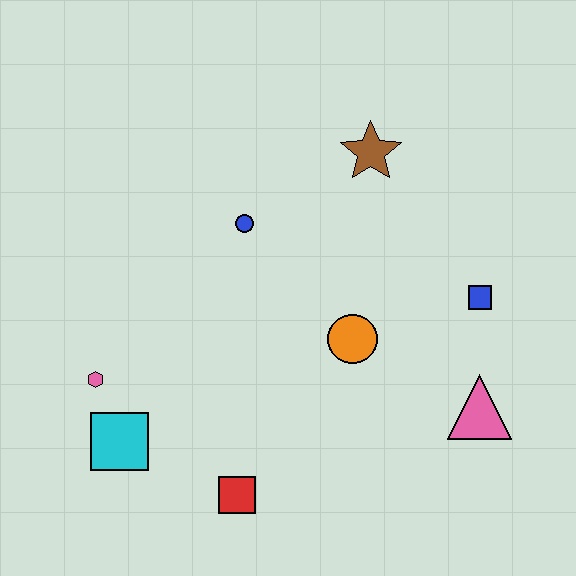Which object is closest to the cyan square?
The pink hexagon is closest to the cyan square.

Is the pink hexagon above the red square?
Yes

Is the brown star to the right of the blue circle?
Yes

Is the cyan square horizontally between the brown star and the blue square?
No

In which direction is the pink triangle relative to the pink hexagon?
The pink triangle is to the right of the pink hexagon.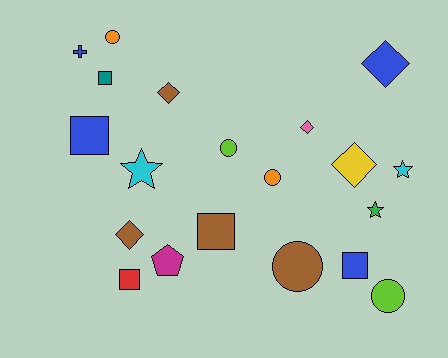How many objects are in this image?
There are 20 objects.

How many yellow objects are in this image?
There is 1 yellow object.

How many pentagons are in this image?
There is 1 pentagon.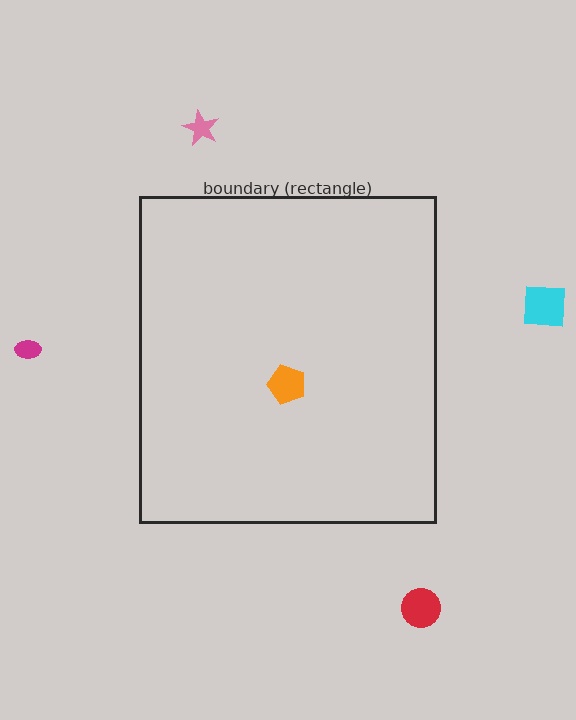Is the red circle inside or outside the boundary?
Outside.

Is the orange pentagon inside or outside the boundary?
Inside.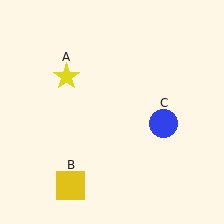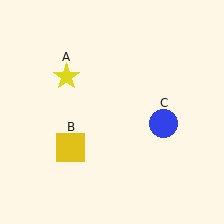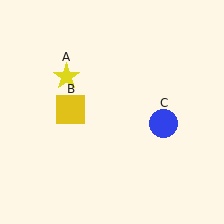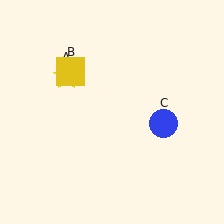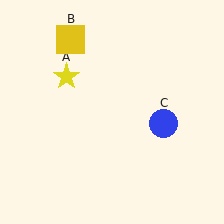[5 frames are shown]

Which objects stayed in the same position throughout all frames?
Yellow star (object A) and blue circle (object C) remained stationary.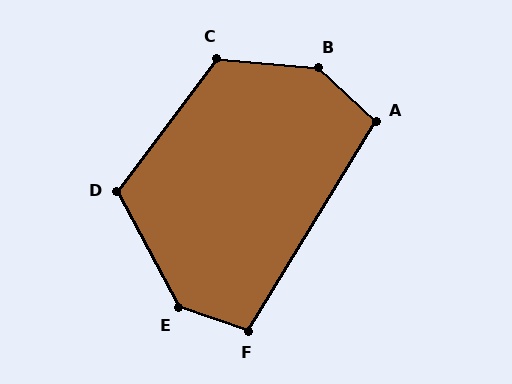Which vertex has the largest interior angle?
B, at approximately 142 degrees.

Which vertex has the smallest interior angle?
A, at approximately 102 degrees.